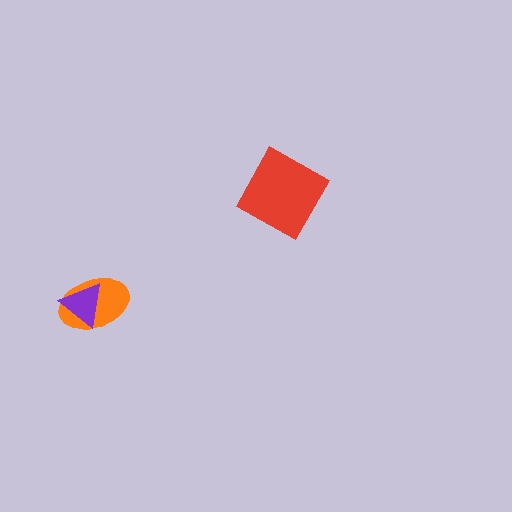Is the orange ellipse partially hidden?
Yes, it is partially covered by another shape.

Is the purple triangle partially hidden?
No, no other shape covers it.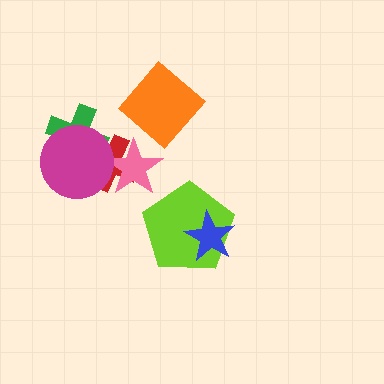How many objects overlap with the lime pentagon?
1 object overlaps with the lime pentagon.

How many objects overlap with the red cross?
3 objects overlap with the red cross.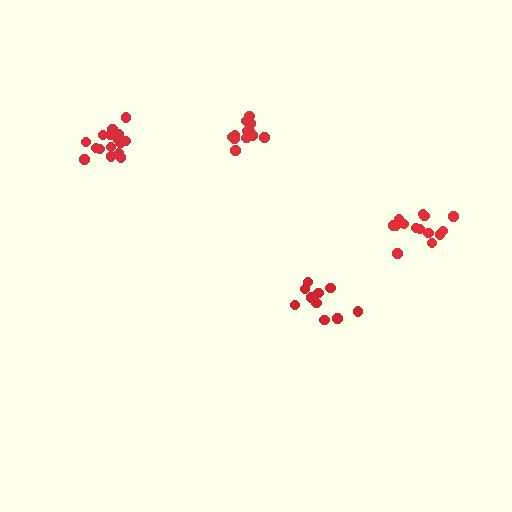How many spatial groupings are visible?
There are 4 spatial groupings.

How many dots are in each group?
Group 1: 16 dots, Group 2: 14 dots, Group 3: 10 dots, Group 4: 12 dots (52 total).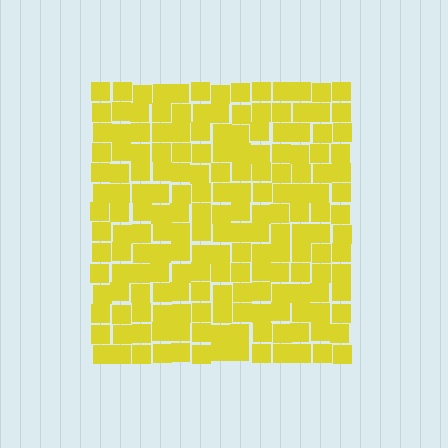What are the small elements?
The small elements are squares.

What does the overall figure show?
The overall figure shows a square.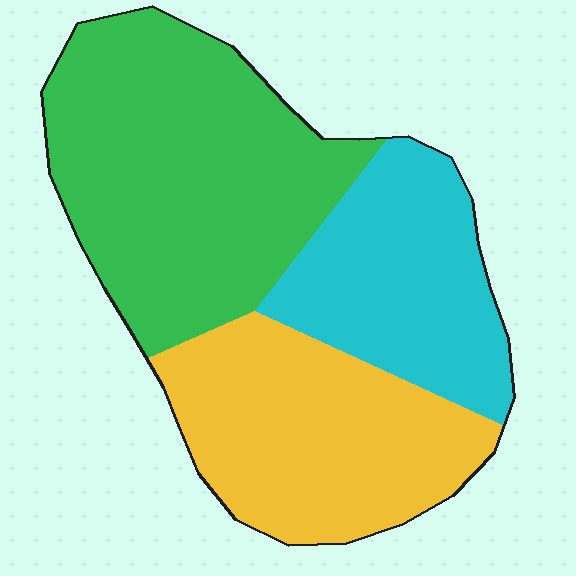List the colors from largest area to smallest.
From largest to smallest: green, yellow, cyan.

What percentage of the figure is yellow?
Yellow takes up between a quarter and a half of the figure.